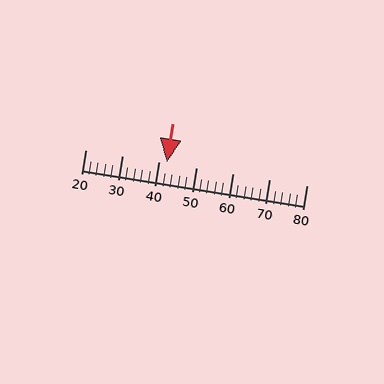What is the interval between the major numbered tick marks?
The major tick marks are spaced 10 units apart.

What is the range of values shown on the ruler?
The ruler shows values from 20 to 80.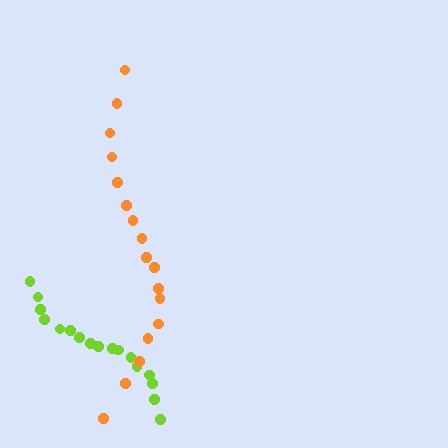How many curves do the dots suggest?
There are 2 distinct paths.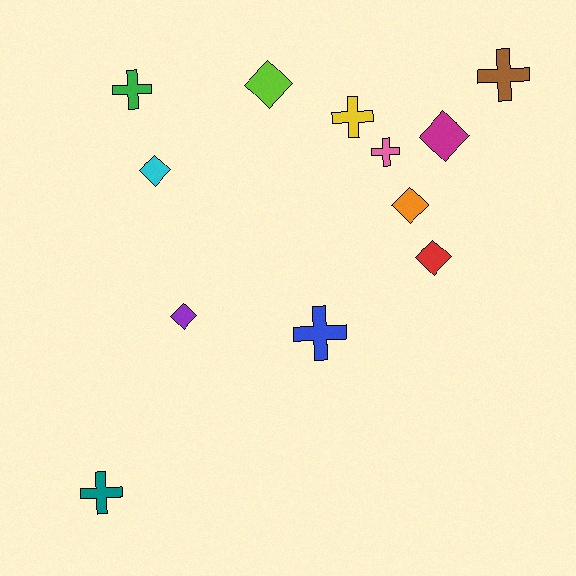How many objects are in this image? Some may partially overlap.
There are 12 objects.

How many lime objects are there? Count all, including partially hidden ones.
There is 1 lime object.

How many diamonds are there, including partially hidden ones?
There are 6 diamonds.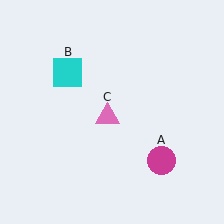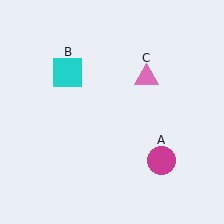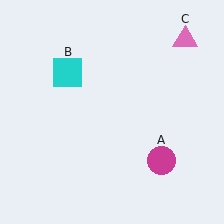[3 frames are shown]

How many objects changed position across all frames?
1 object changed position: pink triangle (object C).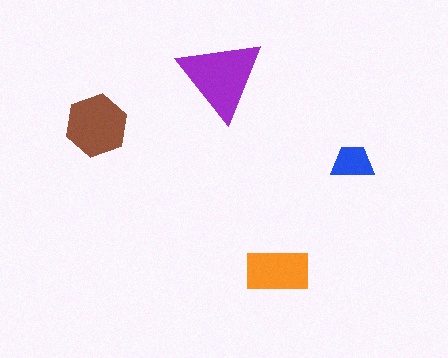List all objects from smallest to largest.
The blue trapezoid, the orange rectangle, the brown hexagon, the purple triangle.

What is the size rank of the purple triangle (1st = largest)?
1st.